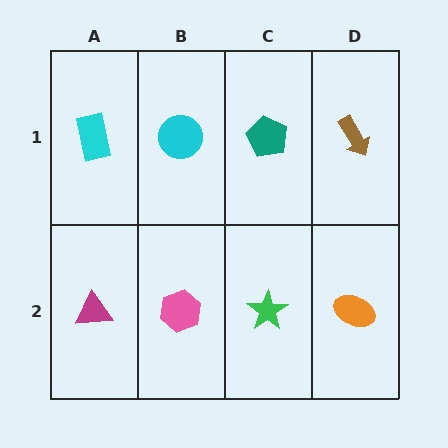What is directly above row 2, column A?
A cyan rectangle.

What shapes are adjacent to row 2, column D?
A brown arrow (row 1, column D), a green star (row 2, column C).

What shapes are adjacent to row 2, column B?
A cyan circle (row 1, column B), a magenta triangle (row 2, column A), a green star (row 2, column C).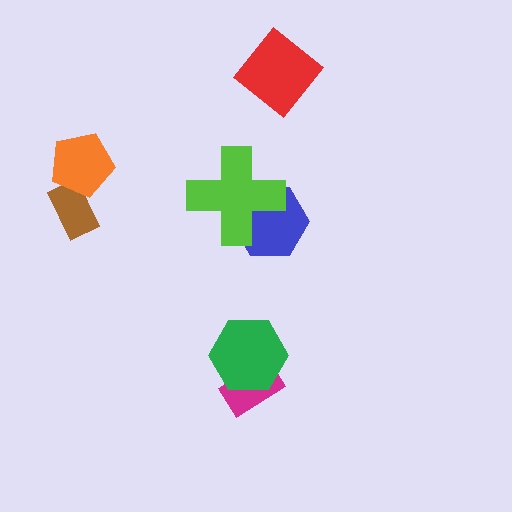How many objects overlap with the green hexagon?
1 object overlaps with the green hexagon.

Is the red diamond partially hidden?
No, no other shape covers it.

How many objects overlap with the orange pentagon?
1 object overlaps with the orange pentagon.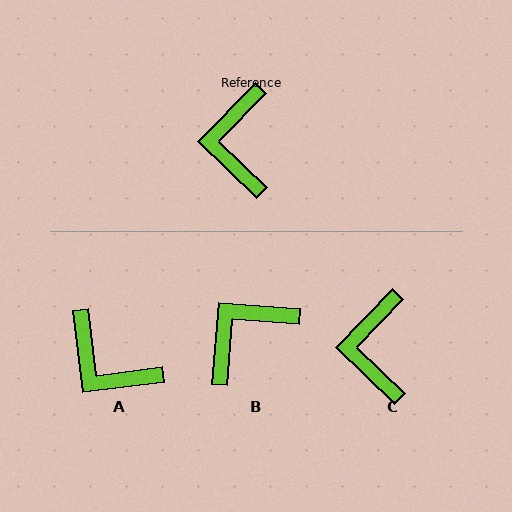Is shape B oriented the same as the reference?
No, it is off by about 50 degrees.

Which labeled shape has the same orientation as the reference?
C.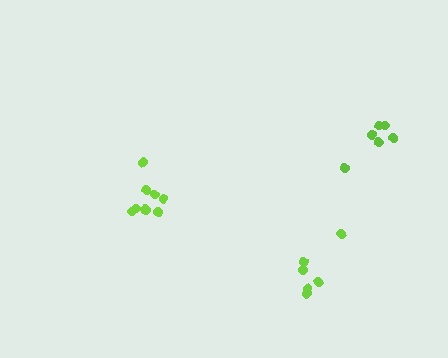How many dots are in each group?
Group 1: 9 dots, Group 2: 6 dots, Group 3: 6 dots (21 total).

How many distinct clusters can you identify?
There are 3 distinct clusters.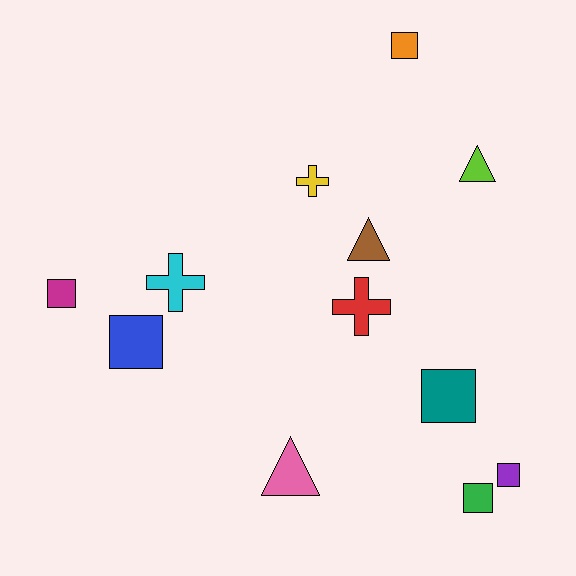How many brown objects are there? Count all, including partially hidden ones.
There is 1 brown object.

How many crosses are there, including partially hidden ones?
There are 3 crosses.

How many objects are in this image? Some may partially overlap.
There are 12 objects.